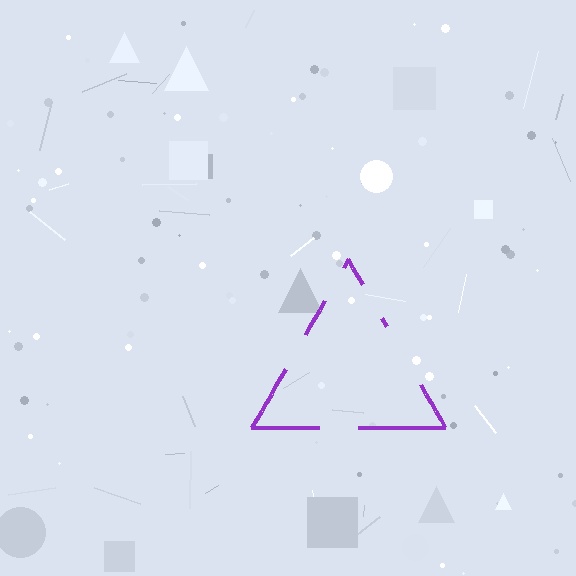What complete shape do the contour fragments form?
The contour fragments form a triangle.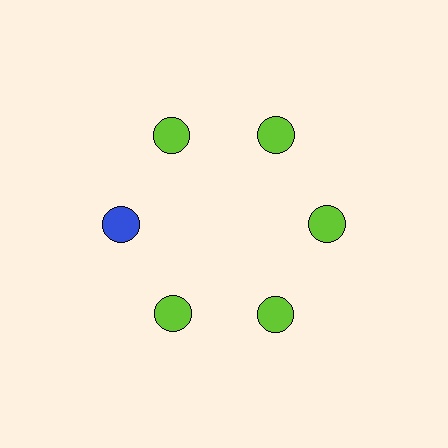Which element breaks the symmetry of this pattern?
The blue circle at roughly the 9 o'clock position breaks the symmetry. All other shapes are lime circles.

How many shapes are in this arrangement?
There are 6 shapes arranged in a ring pattern.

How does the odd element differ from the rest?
It has a different color: blue instead of lime.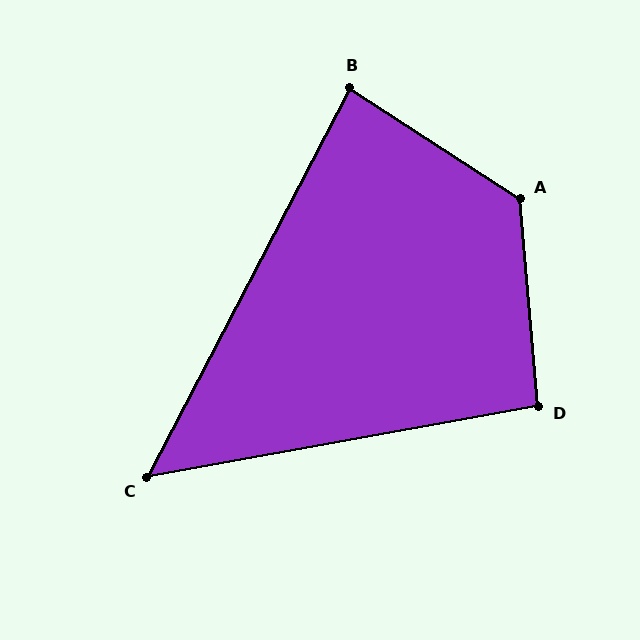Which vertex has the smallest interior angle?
C, at approximately 52 degrees.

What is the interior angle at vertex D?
Approximately 96 degrees (obtuse).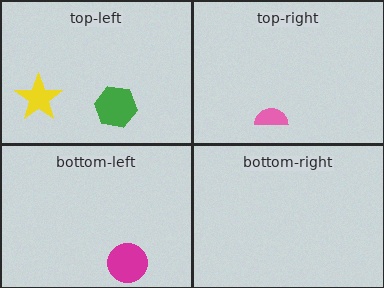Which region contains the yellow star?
The top-left region.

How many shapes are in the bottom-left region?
1.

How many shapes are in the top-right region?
1.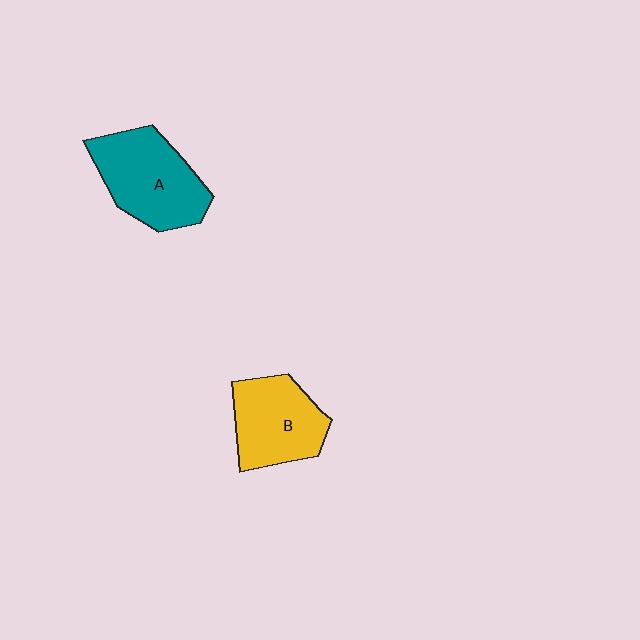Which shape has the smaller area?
Shape B (yellow).